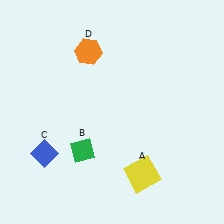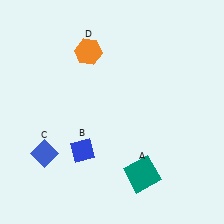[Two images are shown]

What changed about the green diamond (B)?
In Image 1, B is green. In Image 2, it changed to blue.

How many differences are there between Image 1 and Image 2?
There are 2 differences between the two images.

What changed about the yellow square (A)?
In Image 1, A is yellow. In Image 2, it changed to teal.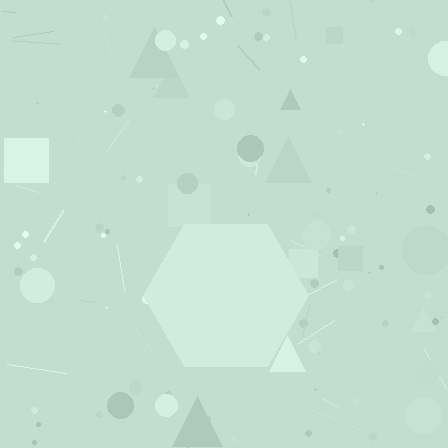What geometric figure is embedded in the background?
A hexagon is embedded in the background.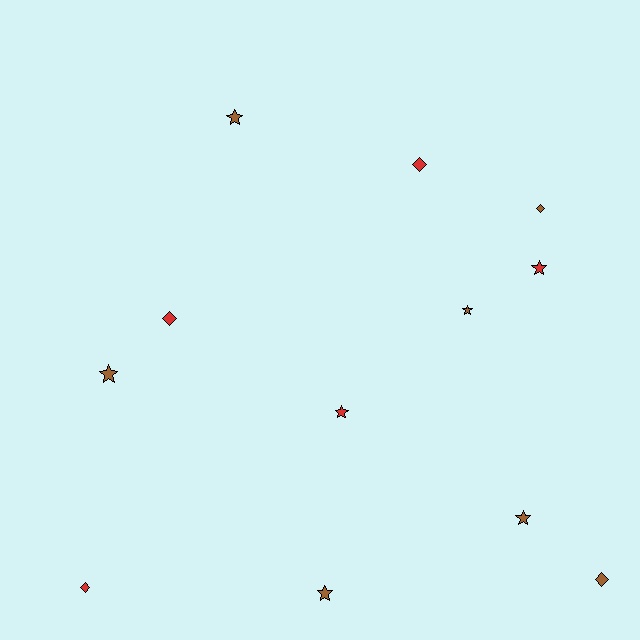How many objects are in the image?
There are 12 objects.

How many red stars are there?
There are 2 red stars.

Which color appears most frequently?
Brown, with 7 objects.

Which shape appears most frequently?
Star, with 7 objects.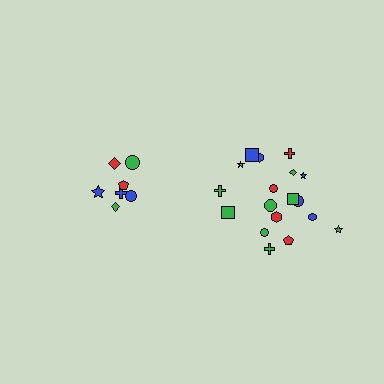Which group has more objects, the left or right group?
The right group.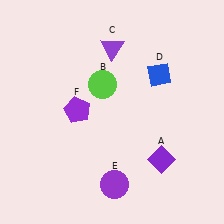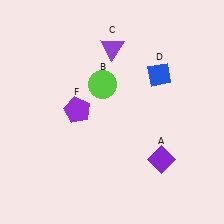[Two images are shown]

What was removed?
The purple circle (E) was removed in Image 2.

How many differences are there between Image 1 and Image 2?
There is 1 difference between the two images.